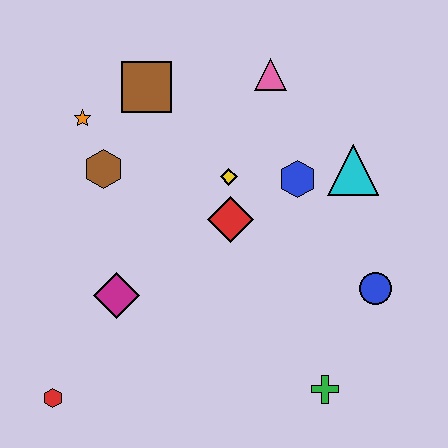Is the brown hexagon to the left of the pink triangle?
Yes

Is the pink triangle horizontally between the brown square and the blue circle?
Yes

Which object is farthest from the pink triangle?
The red hexagon is farthest from the pink triangle.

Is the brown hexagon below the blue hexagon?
No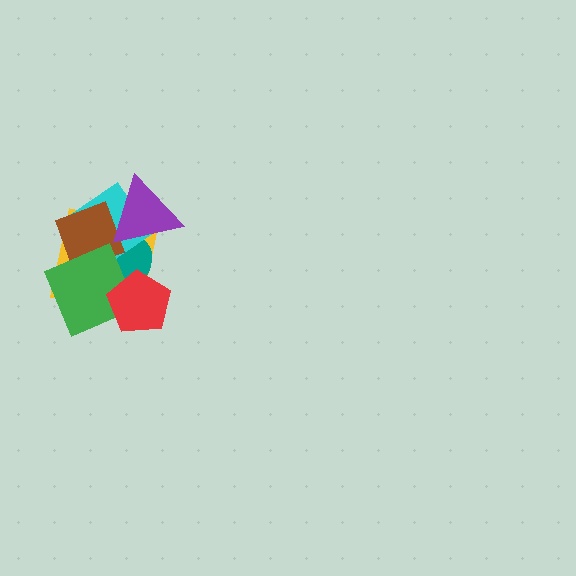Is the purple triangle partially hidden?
No, no other shape covers it.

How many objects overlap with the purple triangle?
4 objects overlap with the purple triangle.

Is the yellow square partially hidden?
Yes, it is partially covered by another shape.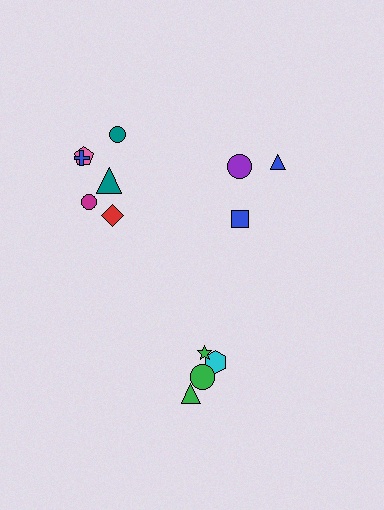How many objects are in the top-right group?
There are 3 objects.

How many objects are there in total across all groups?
There are 13 objects.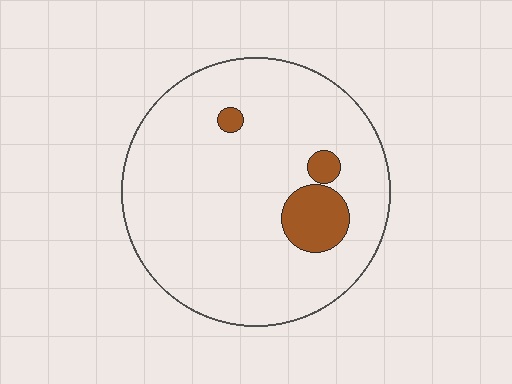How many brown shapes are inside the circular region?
3.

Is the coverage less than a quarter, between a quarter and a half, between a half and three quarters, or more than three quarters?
Less than a quarter.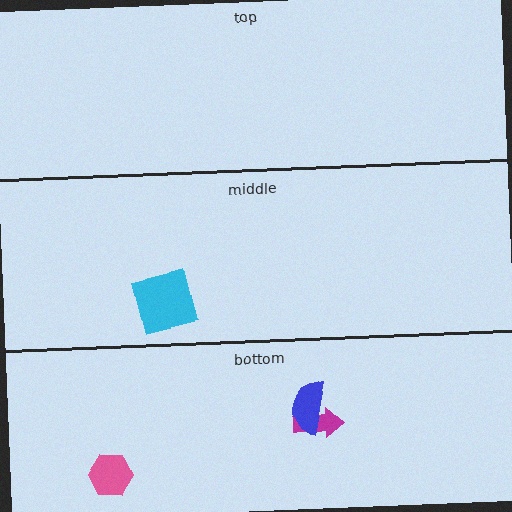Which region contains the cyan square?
The middle region.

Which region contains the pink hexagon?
The bottom region.